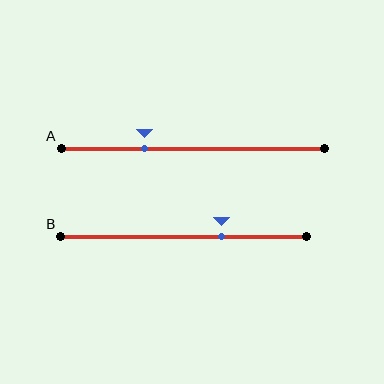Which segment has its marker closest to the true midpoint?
Segment B has its marker closest to the true midpoint.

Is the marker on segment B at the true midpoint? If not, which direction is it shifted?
No, the marker on segment B is shifted to the right by about 15% of the segment length.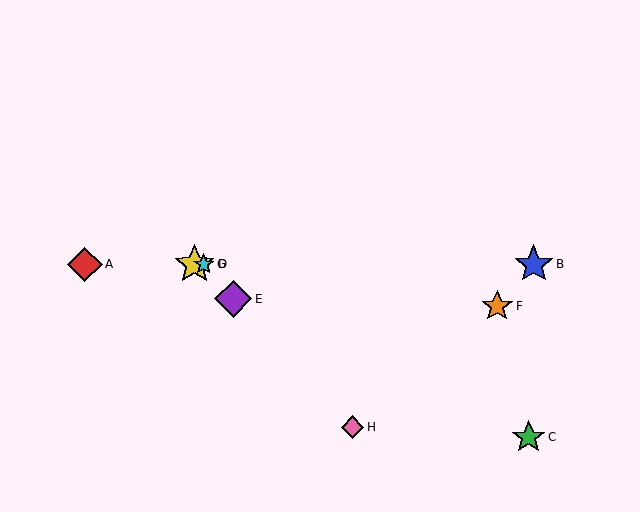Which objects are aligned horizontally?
Objects A, B, D, G are aligned horizontally.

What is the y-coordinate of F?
Object F is at y≈306.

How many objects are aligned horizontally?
4 objects (A, B, D, G) are aligned horizontally.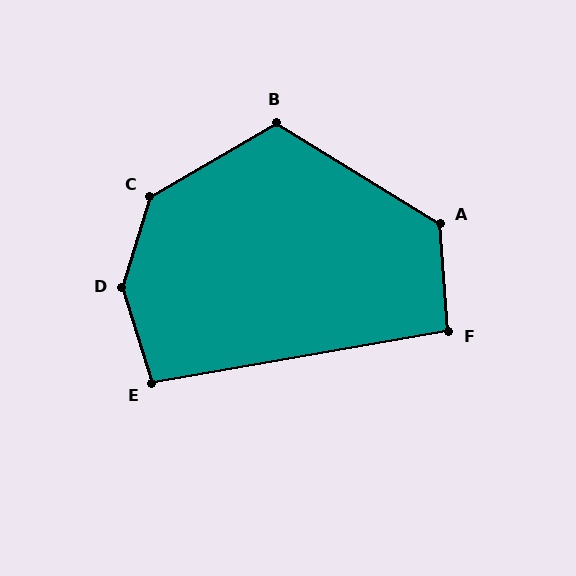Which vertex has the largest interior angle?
D, at approximately 146 degrees.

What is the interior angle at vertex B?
Approximately 118 degrees (obtuse).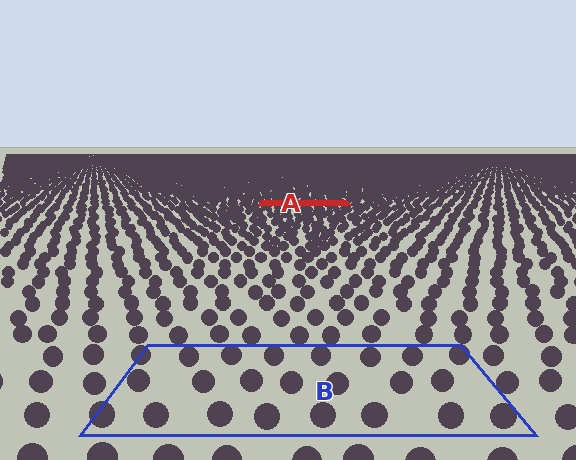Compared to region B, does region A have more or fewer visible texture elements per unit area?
Region A has more texture elements per unit area — they are packed more densely because it is farther away.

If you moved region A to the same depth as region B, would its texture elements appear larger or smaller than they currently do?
They would appear larger. At a closer depth, the same texture elements are projected at a bigger on-screen size.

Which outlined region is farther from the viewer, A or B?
Region A is farther from the viewer — the texture elements inside it appear smaller and more densely packed.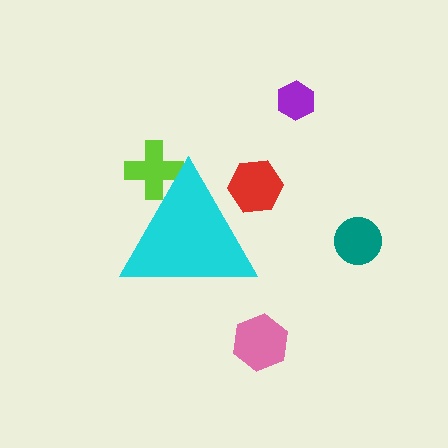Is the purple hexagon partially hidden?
No, the purple hexagon is fully visible.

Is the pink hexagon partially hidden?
No, the pink hexagon is fully visible.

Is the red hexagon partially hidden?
Yes, the red hexagon is partially hidden behind the cyan triangle.